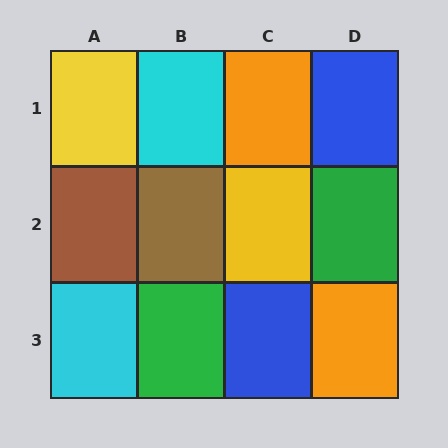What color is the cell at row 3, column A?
Cyan.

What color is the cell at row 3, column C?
Blue.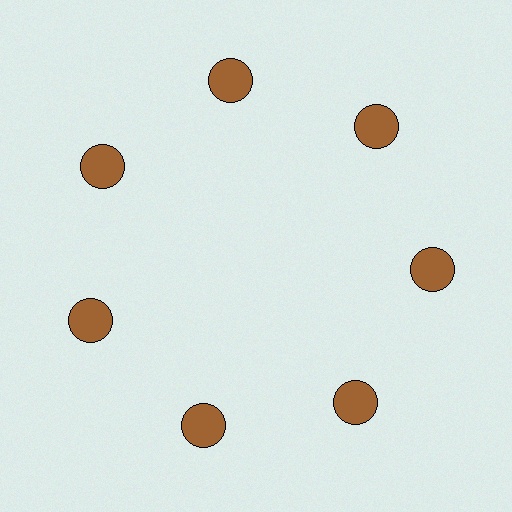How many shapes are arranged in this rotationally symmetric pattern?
There are 7 shapes, arranged in 7 groups of 1.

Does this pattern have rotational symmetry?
Yes, this pattern has 7-fold rotational symmetry. It looks the same after rotating 51 degrees around the center.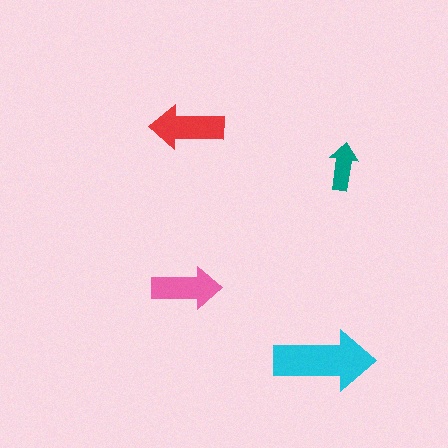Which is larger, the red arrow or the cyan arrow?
The cyan one.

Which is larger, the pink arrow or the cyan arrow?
The cyan one.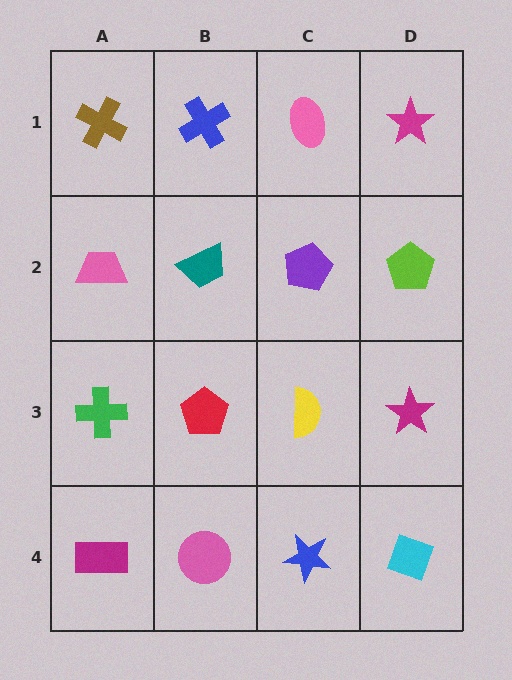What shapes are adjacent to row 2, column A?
A brown cross (row 1, column A), a green cross (row 3, column A), a teal trapezoid (row 2, column B).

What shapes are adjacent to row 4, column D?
A magenta star (row 3, column D), a blue star (row 4, column C).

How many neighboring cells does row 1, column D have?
2.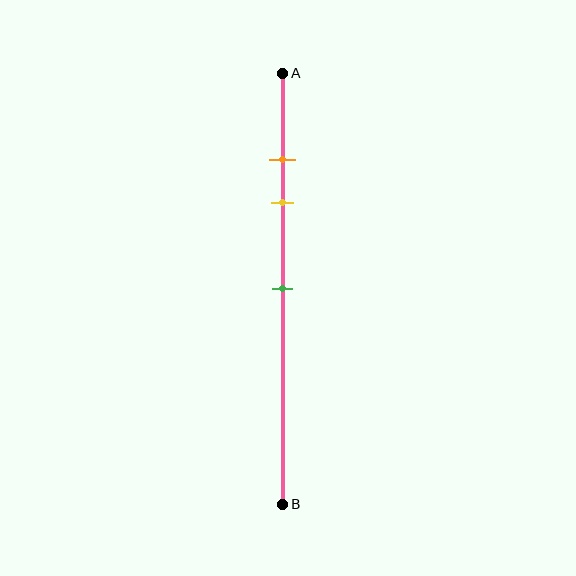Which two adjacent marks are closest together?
The orange and yellow marks are the closest adjacent pair.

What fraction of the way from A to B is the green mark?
The green mark is approximately 50% (0.5) of the way from A to B.